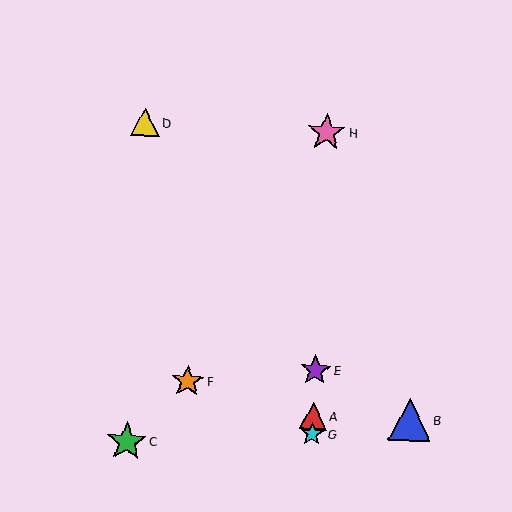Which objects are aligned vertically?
Objects A, E, G, H are aligned vertically.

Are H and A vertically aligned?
Yes, both are at x≈327.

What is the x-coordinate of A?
Object A is at x≈313.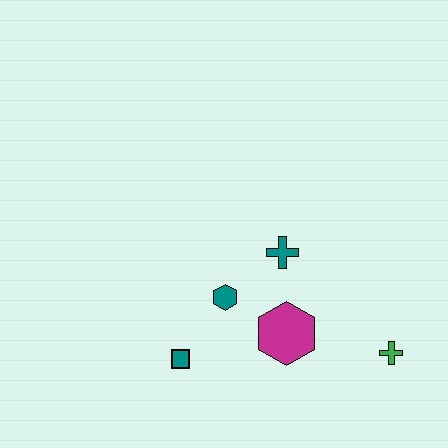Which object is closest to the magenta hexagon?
The teal hexagon is closest to the magenta hexagon.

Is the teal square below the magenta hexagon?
Yes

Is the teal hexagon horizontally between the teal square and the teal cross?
Yes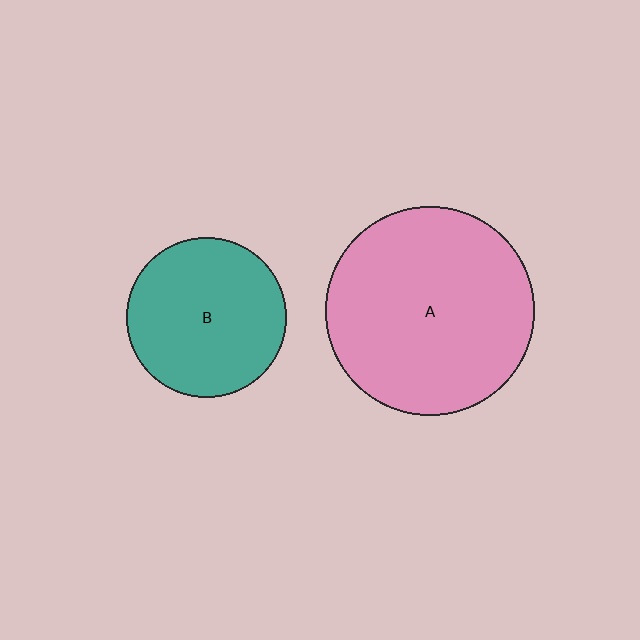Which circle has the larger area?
Circle A (pink).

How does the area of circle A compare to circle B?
Approximately 1.7 times.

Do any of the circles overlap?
No, none of the circles overlap.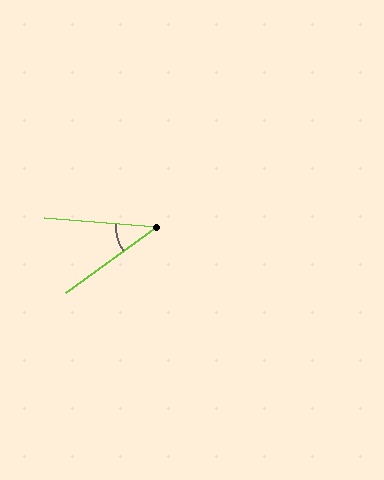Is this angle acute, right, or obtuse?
It is acute.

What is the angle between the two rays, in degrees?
Approximately 41 degrees.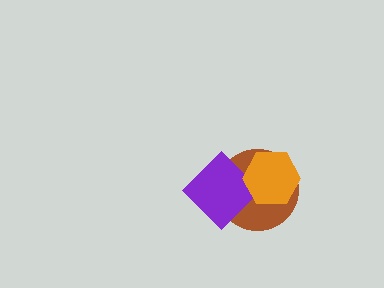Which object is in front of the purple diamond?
The orange hexagon is in front of the purple diamond.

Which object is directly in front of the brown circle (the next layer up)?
The purple diamond is directly in front of the brown circle.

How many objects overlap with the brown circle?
2 objects overlap with the brown circle.